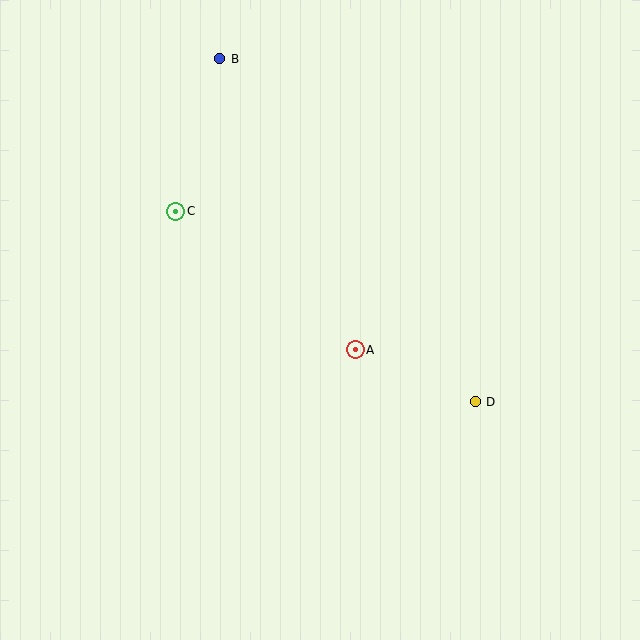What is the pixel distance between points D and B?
The distance between D and B is 428 pixels.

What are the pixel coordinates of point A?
Point A is at (355, 350).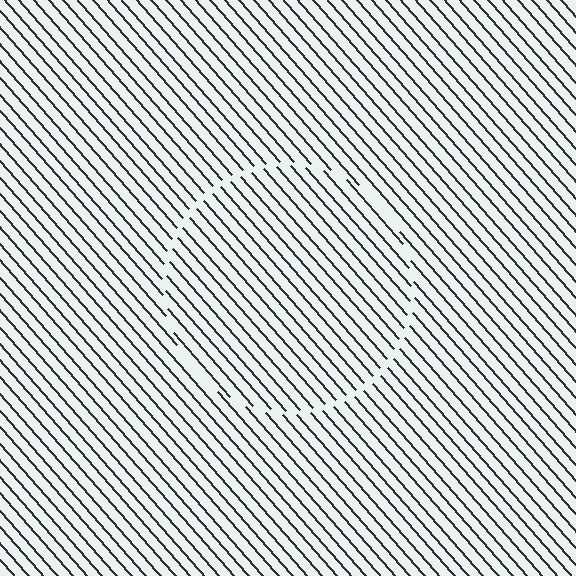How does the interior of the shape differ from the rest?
The interior of the shape contains the same grating, shifted by half a period — the contour is defined by the phase discontinuity where line-ends from the inner and outer gratings abut.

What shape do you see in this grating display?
An illusory circle. The interior of the shape contains the same grating, shifted by half a period — the contour is defined by the phase discontinuity where line-ends from the inner and outer gratings abut.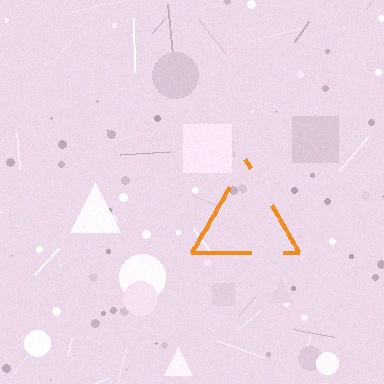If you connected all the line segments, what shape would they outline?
They would outline a triangle.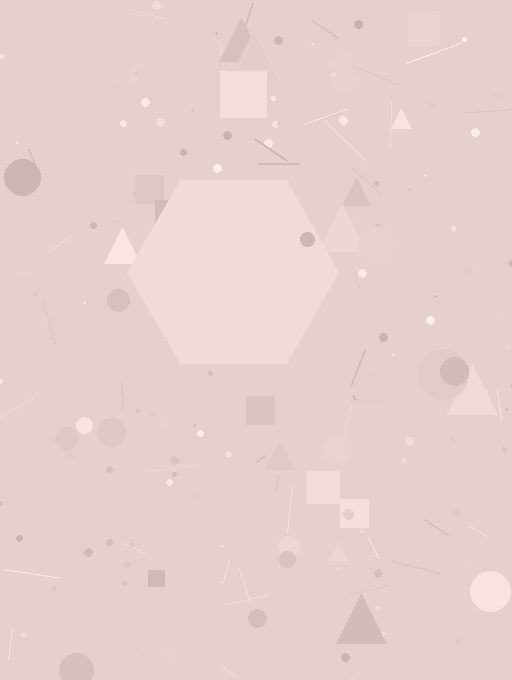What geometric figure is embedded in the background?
A hexagon is embedded in the background.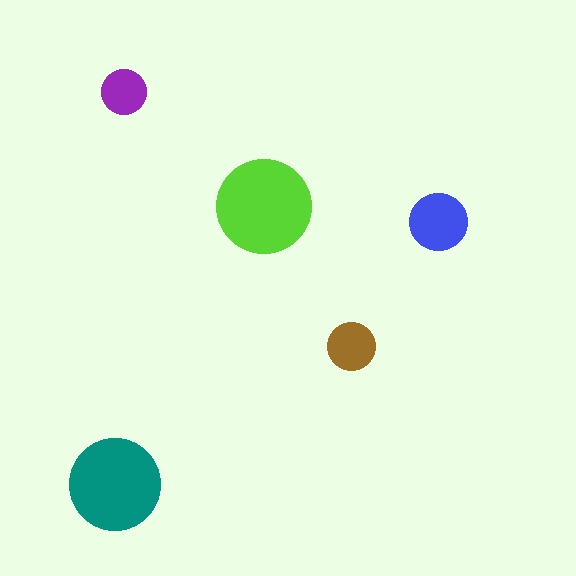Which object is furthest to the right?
The blue circle is rightmost.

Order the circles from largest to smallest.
the lime one, the teal one, the blue one, the brown one, the purple one.